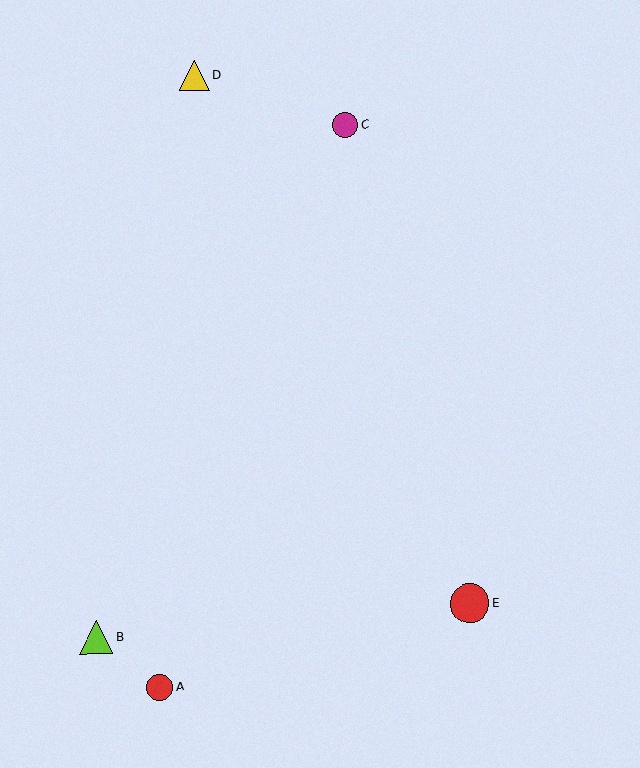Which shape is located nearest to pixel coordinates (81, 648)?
The lime triangle (labeled B) at (96, 637) is nearest to that location.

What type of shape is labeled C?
Shape C is a magenta circle.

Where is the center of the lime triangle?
The center of the lime triangle is at (96, 637).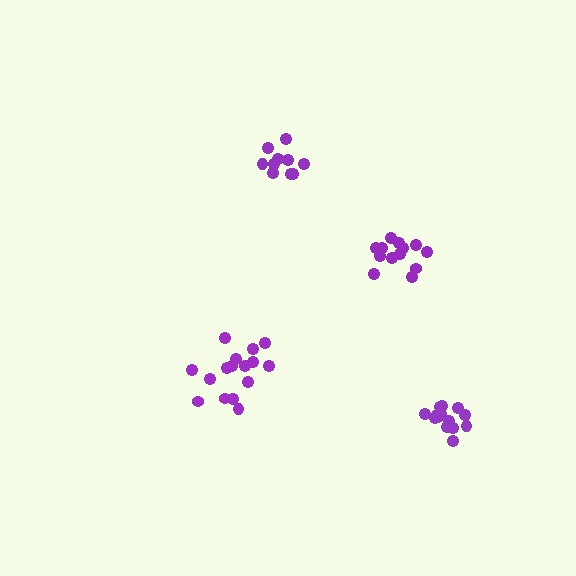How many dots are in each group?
Group 1: 16 dots, Group 2: 10 dots, Group 3: 13 dots, Group 4: 14 dots (53 total).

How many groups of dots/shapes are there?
There are 4 groups.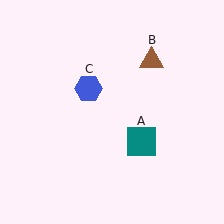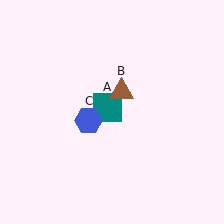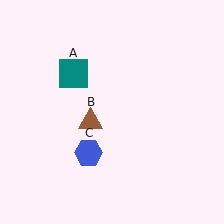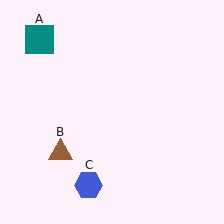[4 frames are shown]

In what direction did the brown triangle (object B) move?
The brown triangle (object B) moved down and to the left.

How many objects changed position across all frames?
3 objects changed position: teal square (object A), brown triangle (object B), blue hexagon (object C).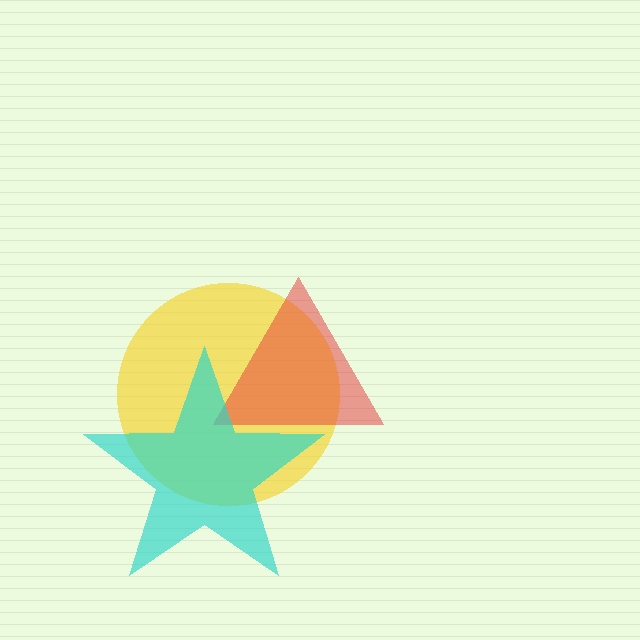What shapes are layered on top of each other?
The layered shapes are: a yellow circle, a red triangle, a cyan star.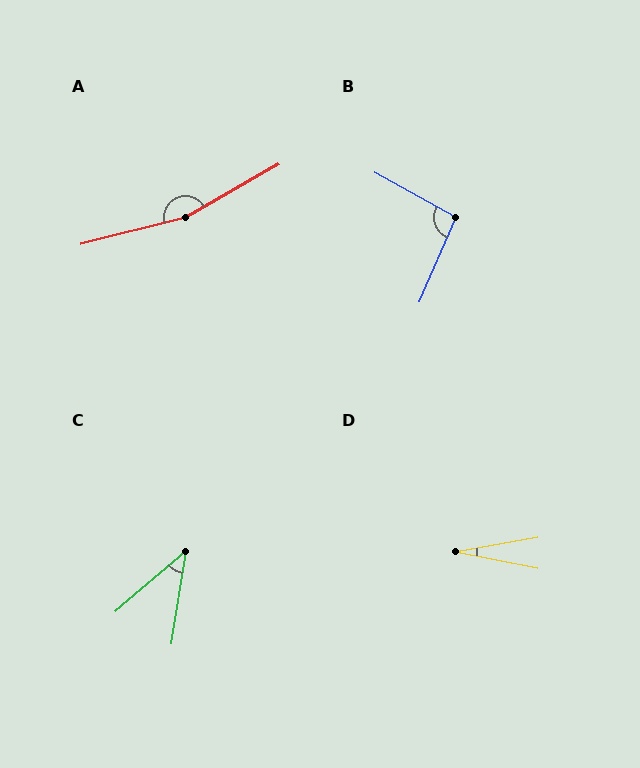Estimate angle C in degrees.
Approximately 41 degrees.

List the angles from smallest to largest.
D (21°), C (41°), B (96°), A (165°).